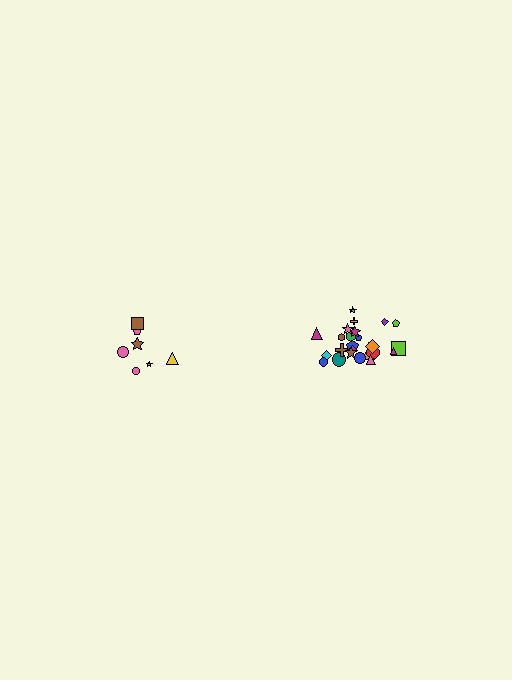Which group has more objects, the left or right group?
The right group.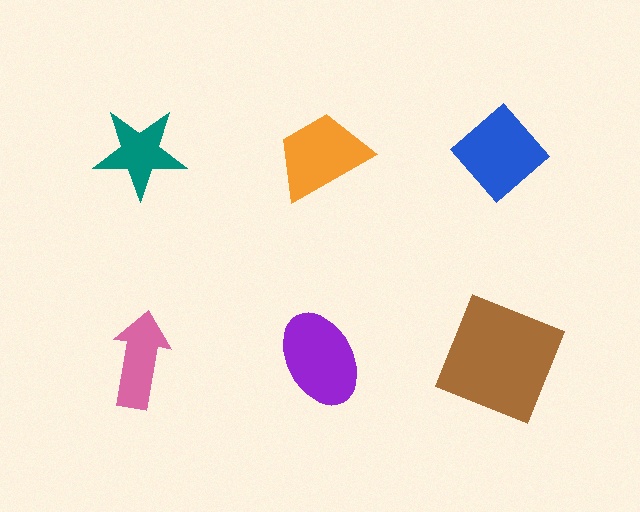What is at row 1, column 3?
A blue diamond.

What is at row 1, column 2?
An orange trapezoid.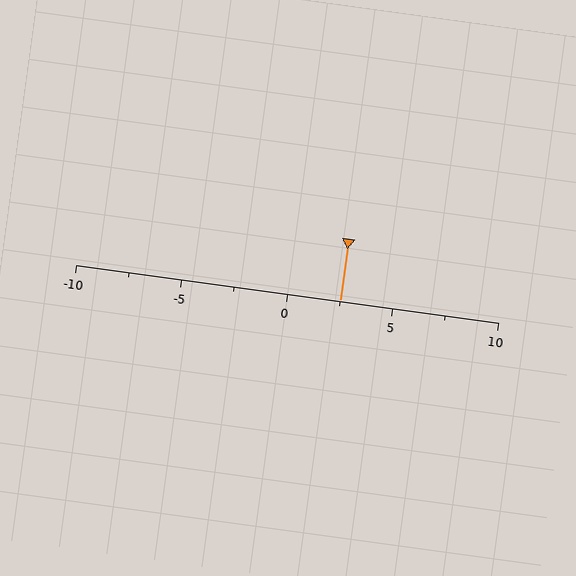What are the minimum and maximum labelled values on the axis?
The axis runs from -10 to 10.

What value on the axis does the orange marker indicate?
The marker indicates approximately 2.5.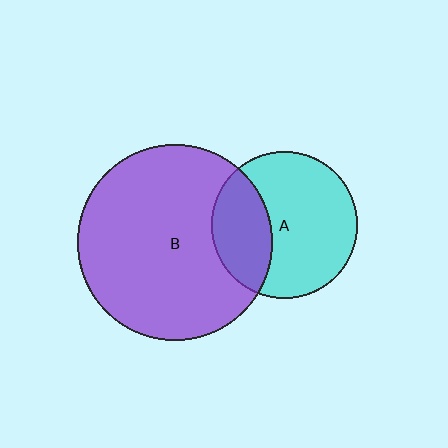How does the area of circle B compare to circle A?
Approximately 1.8 times.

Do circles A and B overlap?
Yes.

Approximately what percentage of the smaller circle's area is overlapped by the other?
Approximately 30%.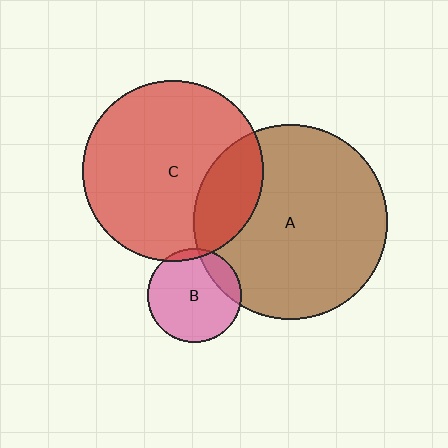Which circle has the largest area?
Circle A (brown).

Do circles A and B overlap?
Yes.